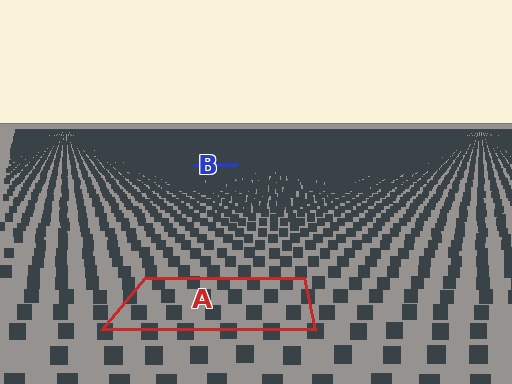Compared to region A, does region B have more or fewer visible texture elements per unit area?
Region B has more texture elements per unit area — they are packed more densely because it is farther away.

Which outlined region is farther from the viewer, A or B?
Region B is farther from the viewer — the texture elements inside it appear smaller and more densely packed.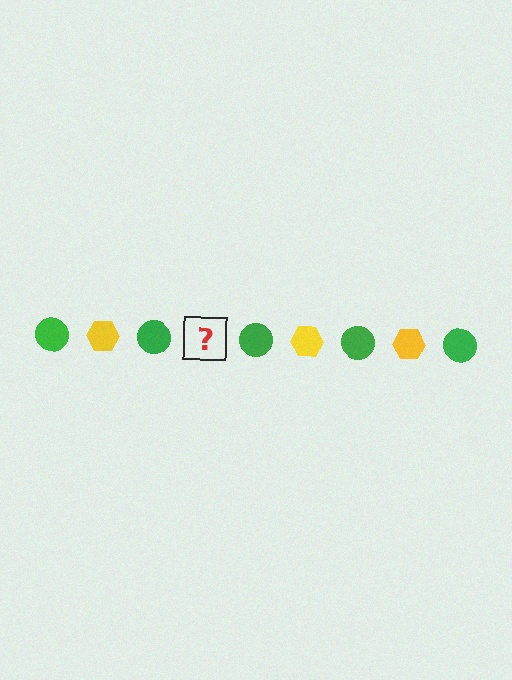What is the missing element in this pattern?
The missing element is a yellow hexagon.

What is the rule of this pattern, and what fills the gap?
The rule is that the pattern alternates between green circle and yellow hexagon. The gap should be filled with a yellow hexagon.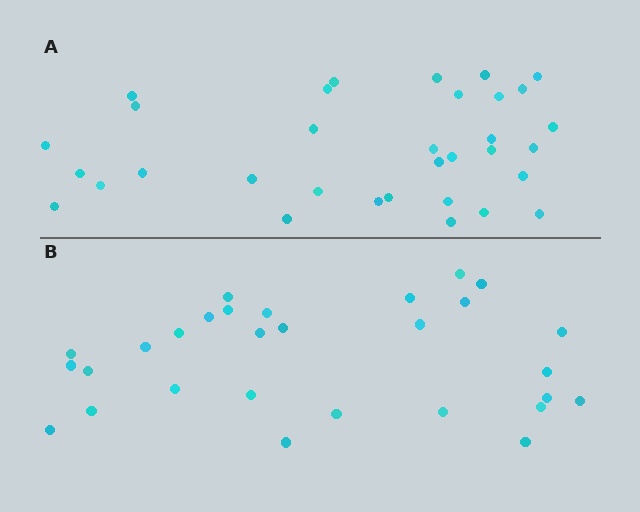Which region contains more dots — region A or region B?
Region A (the top region) has more dots.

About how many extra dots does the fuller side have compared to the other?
Region A has about 4 more dots than region B.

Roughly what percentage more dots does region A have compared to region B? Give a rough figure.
About 15% more.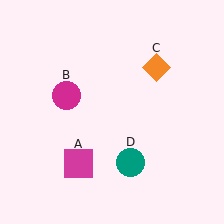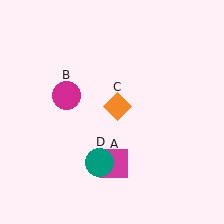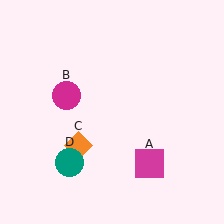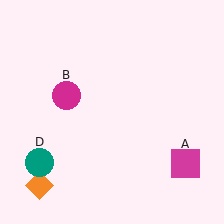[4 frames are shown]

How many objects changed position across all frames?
3 objects changed position: magenta square (object A), orange diamond (object C), teal circle (object D).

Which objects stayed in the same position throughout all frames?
Magenta circle (object B) remained stationary.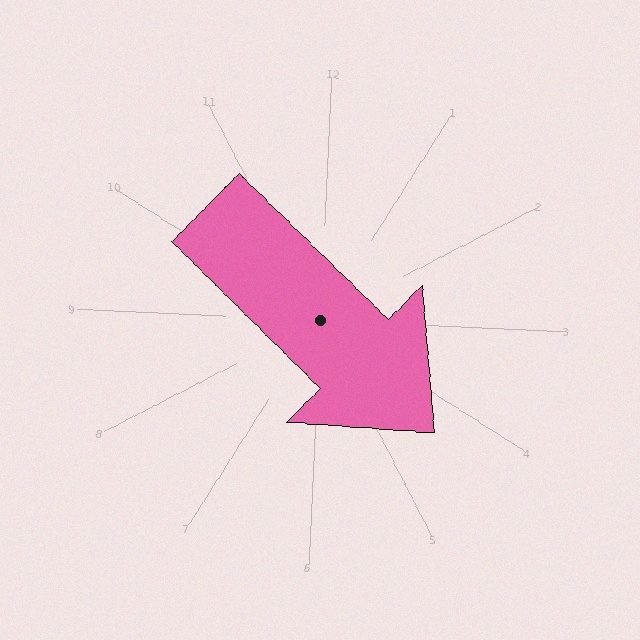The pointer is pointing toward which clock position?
Roughly 4 o'clock.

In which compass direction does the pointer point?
Southeast.